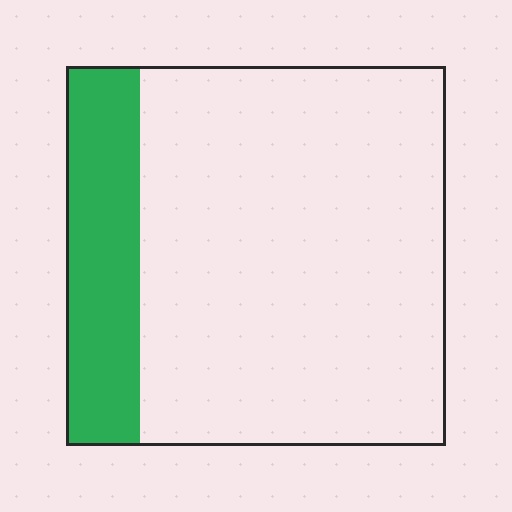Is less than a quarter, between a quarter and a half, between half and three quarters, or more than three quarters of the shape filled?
Less than a quarter.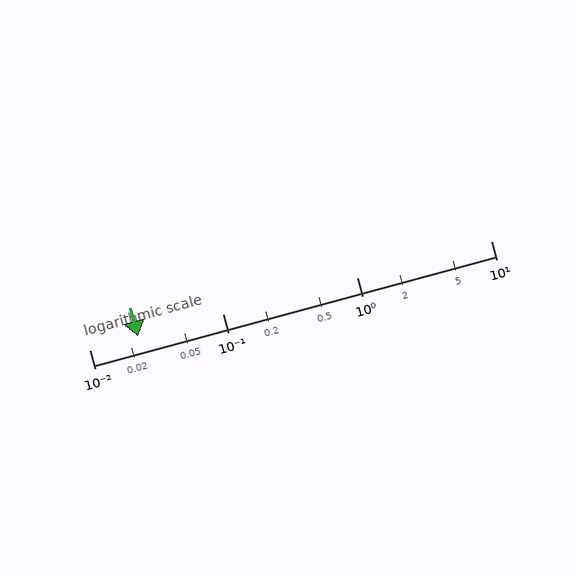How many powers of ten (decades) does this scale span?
The scale spans 3 decades, from 0.01 to 10.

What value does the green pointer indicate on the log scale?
The pointer indicates approximately 0.023.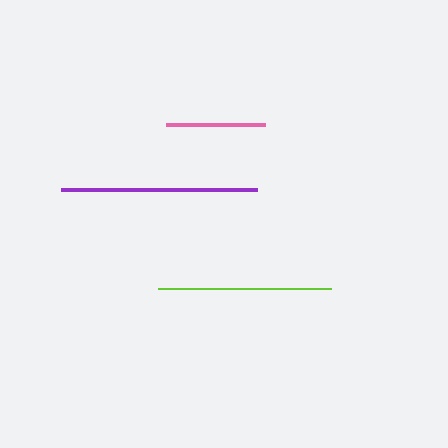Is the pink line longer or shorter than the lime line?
The lime line is longer than the pink line.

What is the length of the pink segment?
The pink segment is approximately 99 pixels long.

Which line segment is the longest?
The purple line is the longest at approximately 196 pixels.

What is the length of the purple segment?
The purple segment is approximately 196 pixels long.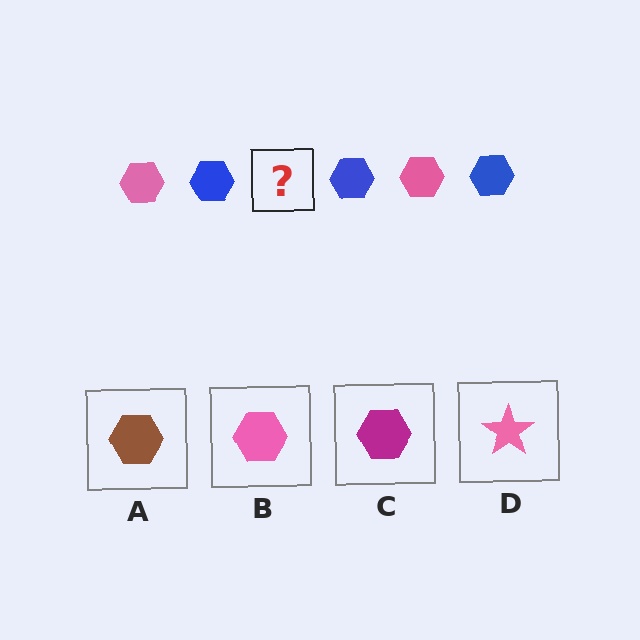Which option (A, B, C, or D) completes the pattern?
B.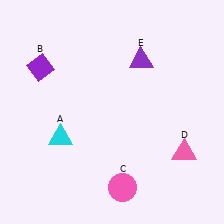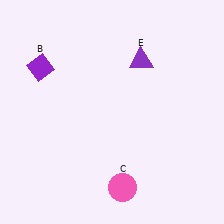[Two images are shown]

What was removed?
The pink triangle (D), the cyan triangle (A) were removed in Image 2.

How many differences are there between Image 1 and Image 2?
There are 2 differences between the two images.